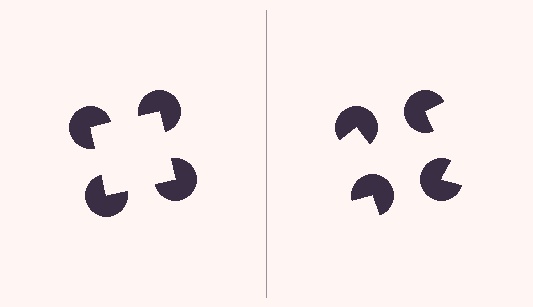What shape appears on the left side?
An illusory square.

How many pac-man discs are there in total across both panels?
8 — 4 on each side.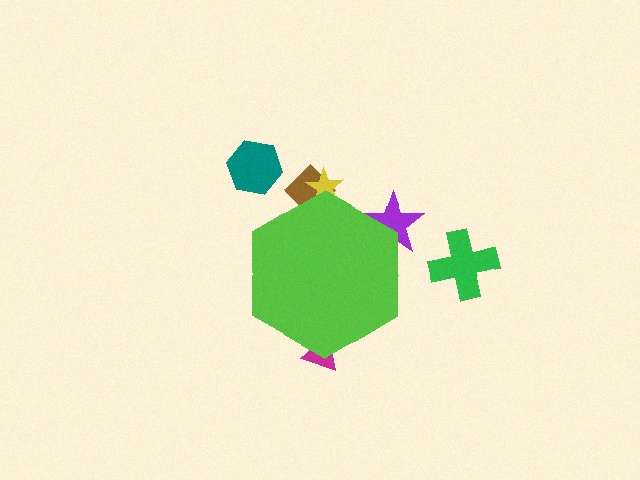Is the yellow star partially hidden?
Yes, the yellow star is partially hidden behind the lime hexagon.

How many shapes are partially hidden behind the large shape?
4 shapes are partially hidden.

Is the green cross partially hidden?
No, the green cross is fully visible.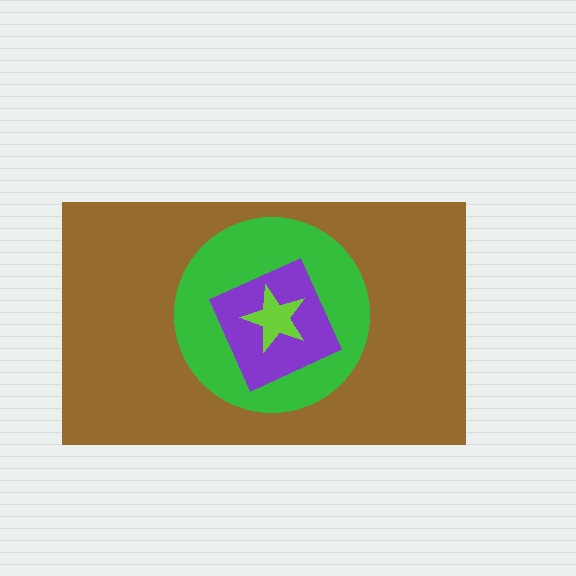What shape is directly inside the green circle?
The purple square.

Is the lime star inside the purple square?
Yes.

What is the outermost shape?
The brown rectangle.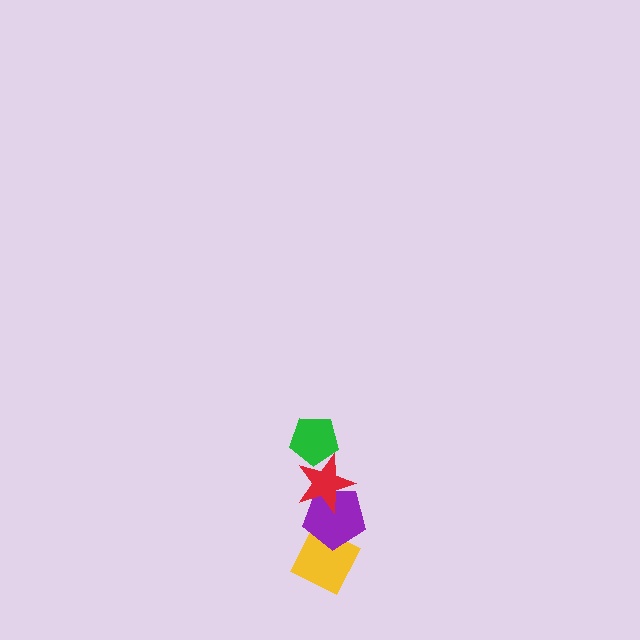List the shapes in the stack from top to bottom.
From top to bottom: the green pentagon, the red star, the purple pentagon, the yellow diamond.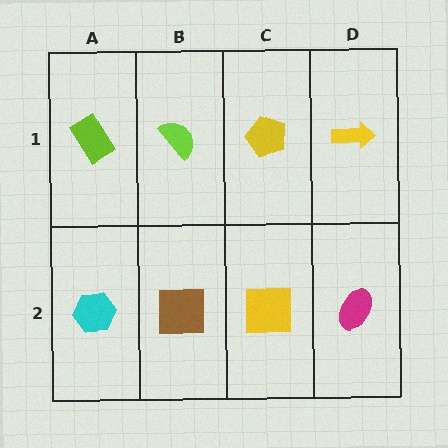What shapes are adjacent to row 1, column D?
A magenta ellipse (row 2, column D), a yellow pentagon (row 1, column C).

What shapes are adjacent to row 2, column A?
A lime rectangle (row 1, column A), a brown square (row 2, column B).